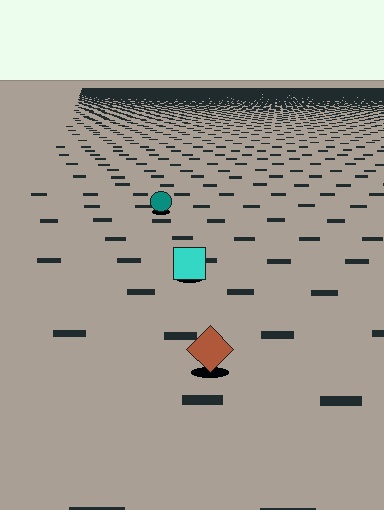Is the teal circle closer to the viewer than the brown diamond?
No. The brown diamond is closer — you can tell from the texture gradient: the ground texture is coarser near it.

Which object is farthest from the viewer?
The teal circle is farthest from the viewer. It appears smaller and the ground texture around it is denser.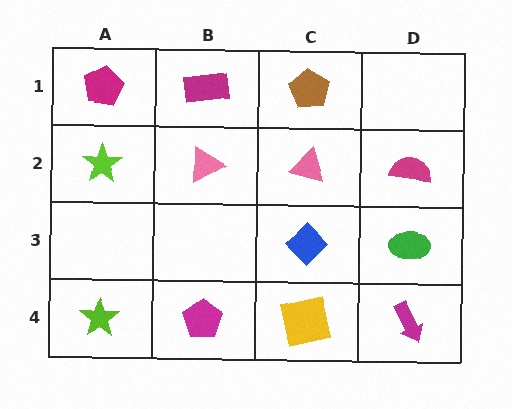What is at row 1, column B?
A magenta rectangle.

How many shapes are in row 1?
3 shapes.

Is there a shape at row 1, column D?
No, that cell is empty.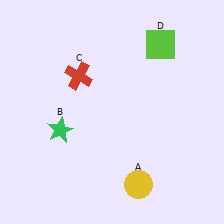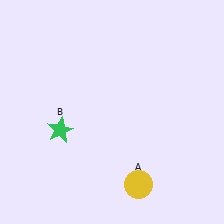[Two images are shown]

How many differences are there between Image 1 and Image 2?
There are 2 differences between the two images.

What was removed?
The lime square (D), the red cross (C) were removed in Image 2.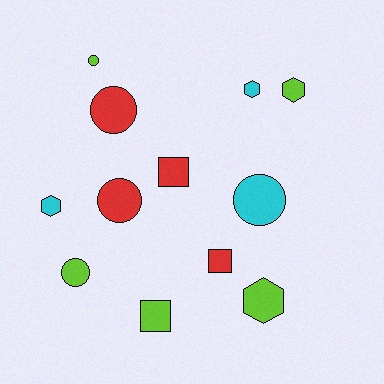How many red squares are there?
There are 2 red squares.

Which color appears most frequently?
Lime, with 5 objects.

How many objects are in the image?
There are 12 objects.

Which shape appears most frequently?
Circle, with 5 objects.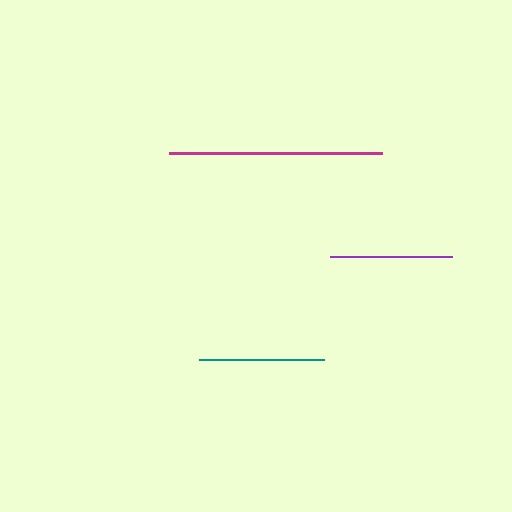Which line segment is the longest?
The magenta line is the longest at approximately 213 pixels.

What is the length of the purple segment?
The purple segment is approximately 122 pixels long.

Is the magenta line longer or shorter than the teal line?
The magenta line is longer than the teal line.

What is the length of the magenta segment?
The magenta segment is approximately 213 pixels long.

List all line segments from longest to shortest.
From longest to shortest: magenta, teal, purple.